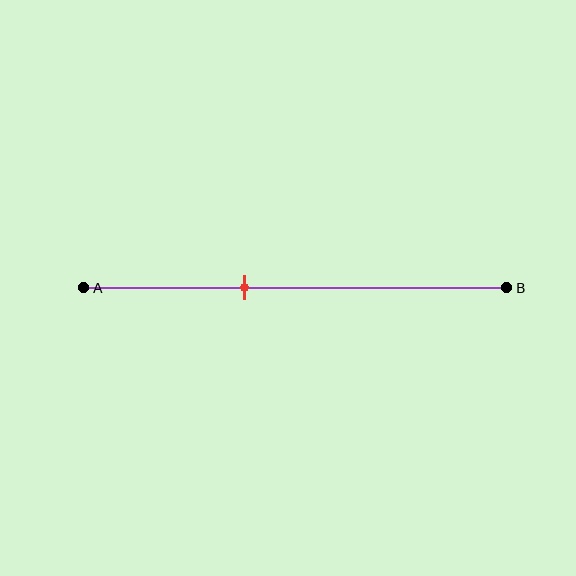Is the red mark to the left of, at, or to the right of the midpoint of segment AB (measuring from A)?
The red mark is to the left of the midpoint of segment AB.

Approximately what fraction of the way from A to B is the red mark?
The red mark is approximately 40% of the way from A to B.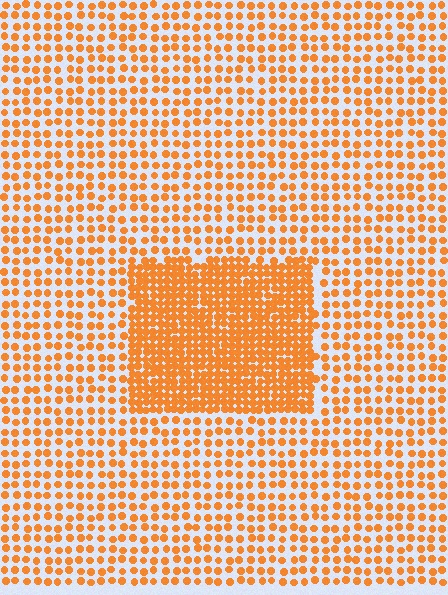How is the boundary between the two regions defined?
The boundary is defined by a change in element density (approximately 2.2x ratio). All elements are the same color, size, and shape.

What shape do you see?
I see a rectangle.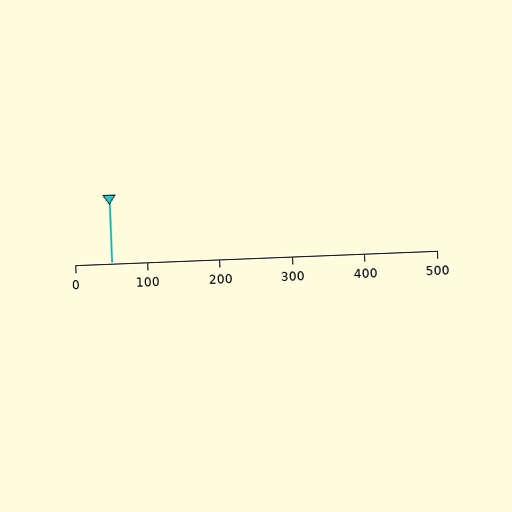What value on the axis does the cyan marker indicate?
The marker indicates approximately 50.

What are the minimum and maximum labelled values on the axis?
The axis runs from 0 to 500.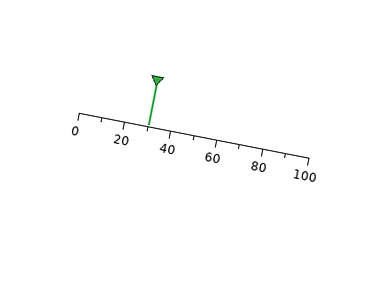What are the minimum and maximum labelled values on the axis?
The axis runs from 0 to 100.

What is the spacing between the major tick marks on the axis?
The major ticks are spaced 20 apart.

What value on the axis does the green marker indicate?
The marker indicates approximately 30.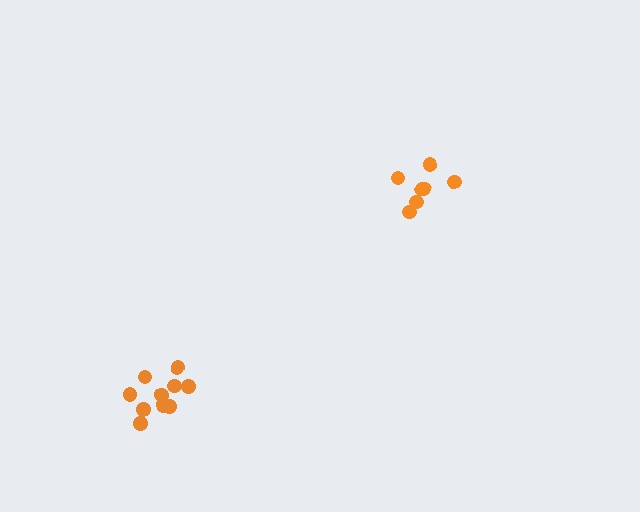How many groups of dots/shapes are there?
There are 2 groups.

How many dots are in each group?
Group 1: 10 dots, Group 2: 7 dots (17 total).